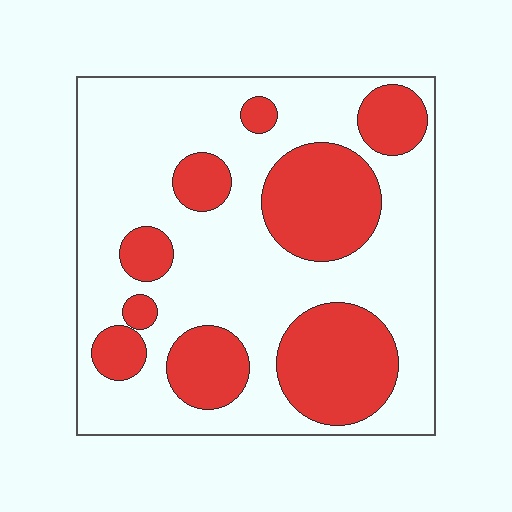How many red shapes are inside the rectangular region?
9.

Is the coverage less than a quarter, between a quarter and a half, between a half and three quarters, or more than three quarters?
Between a quarter and a half.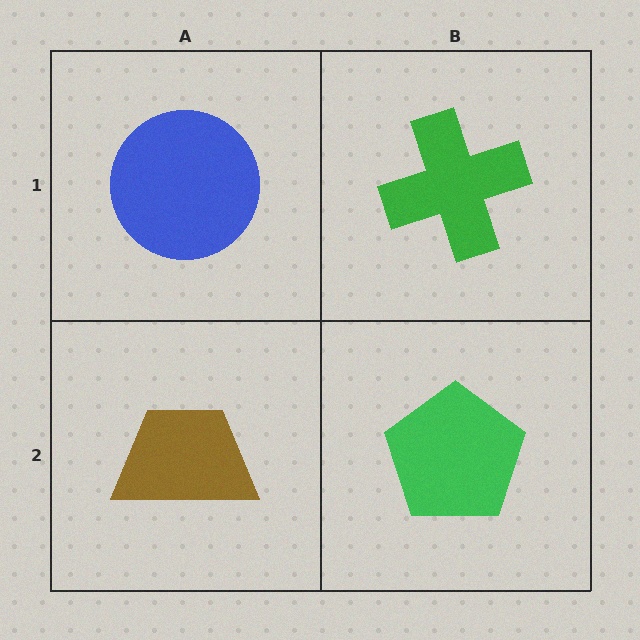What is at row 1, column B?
A green cross.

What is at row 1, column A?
A blue circle.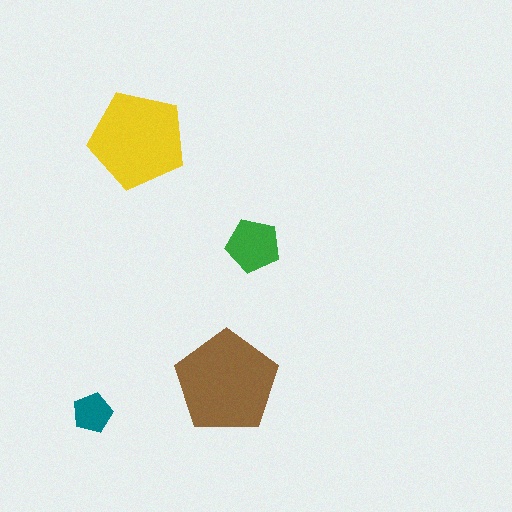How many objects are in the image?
There are 4 objects in the image.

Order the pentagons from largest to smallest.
the brown one, the yellow one, the green one, the teal one.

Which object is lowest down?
The teal pentagon is bottommost.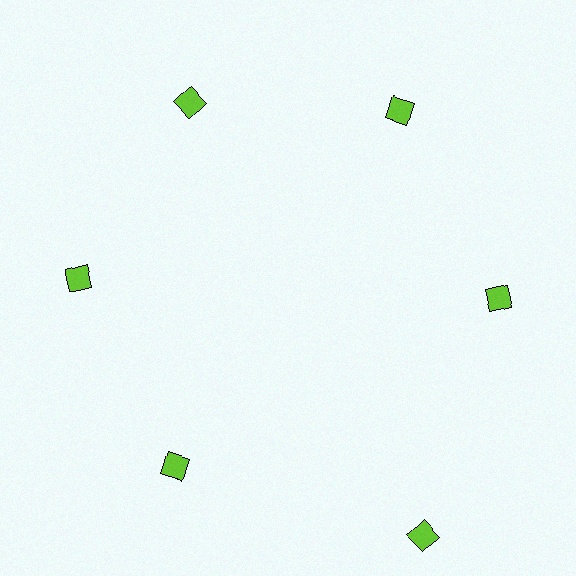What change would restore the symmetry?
The symmetry would be restored by moving it inward, back onto the ring so that all 6 diamonds sit at equal angles and equal distance from the center.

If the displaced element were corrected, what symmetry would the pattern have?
It would have 6-fold rotational symmetry — the pattern would map onto itself every 60 degrees.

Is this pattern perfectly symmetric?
No. The 6 lime diamonds are arranged in a ring, but one element near the 5 o'clock position is pushed outward from the center, breaking the 6-fold rotational symmetry.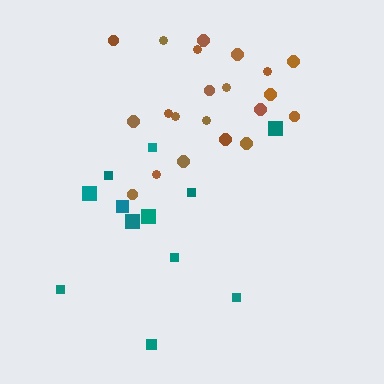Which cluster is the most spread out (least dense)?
Teal.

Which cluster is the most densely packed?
Brown.